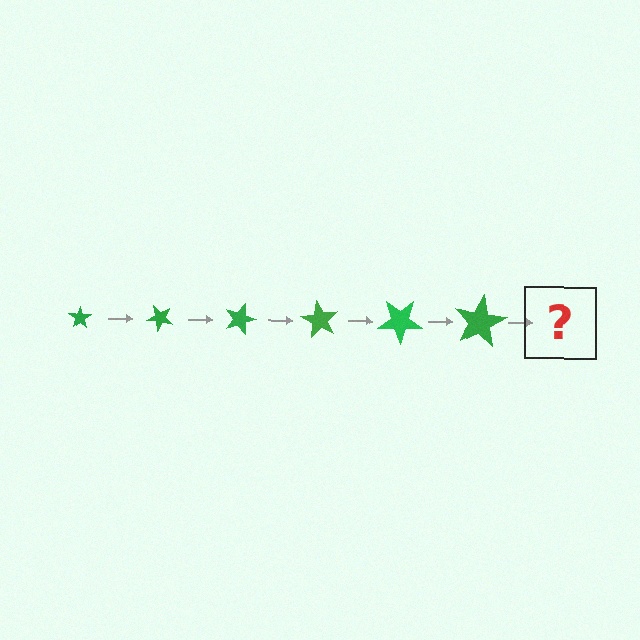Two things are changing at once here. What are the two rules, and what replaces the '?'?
The two rules are that the star grows larger each step and it rotates 45 degrees each step. The '?' should be a star, larger than the previous one and rotated 270 degrees from the start.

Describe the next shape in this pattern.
It should be a star, larger than the previous one and rotated 270 degrees from the start.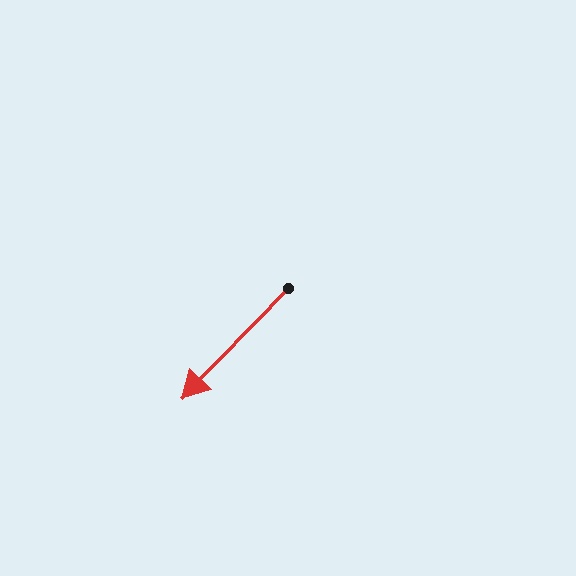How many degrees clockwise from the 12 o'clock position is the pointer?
Approximately 224 degrees.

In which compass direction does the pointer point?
Southwest.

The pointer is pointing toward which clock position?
Roughly 7 o'clock.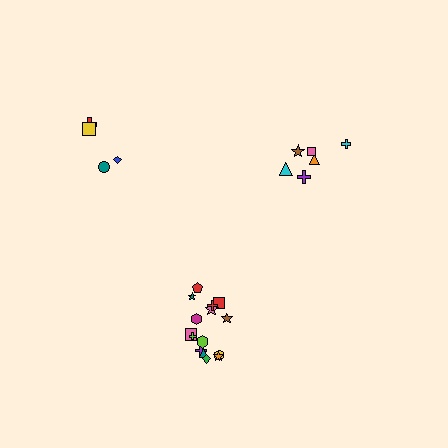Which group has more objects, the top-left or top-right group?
The top-right group.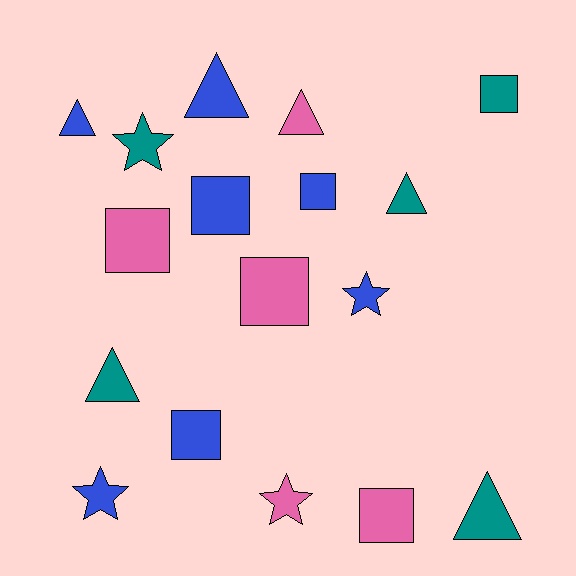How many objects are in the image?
There are 17 objects.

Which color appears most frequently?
Blue, with 7 objects.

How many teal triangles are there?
There are 3 teal triangles.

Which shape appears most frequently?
Square, with 7 objects.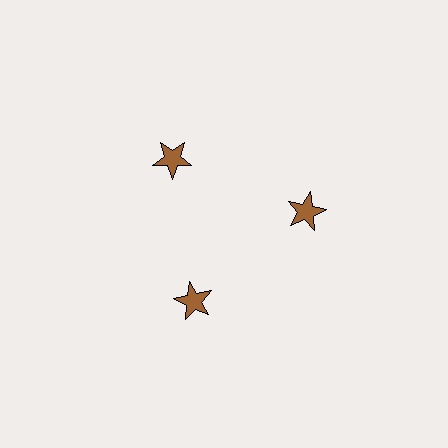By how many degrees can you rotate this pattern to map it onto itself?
The pattern maps onto itself every 120 degrees of rotation.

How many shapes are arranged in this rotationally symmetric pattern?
There are 3 shapes, arranged in 3 groups of 1.